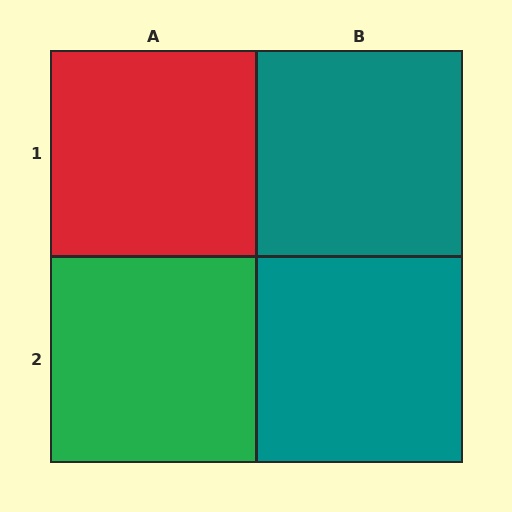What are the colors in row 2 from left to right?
Green, teal.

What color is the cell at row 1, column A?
Red.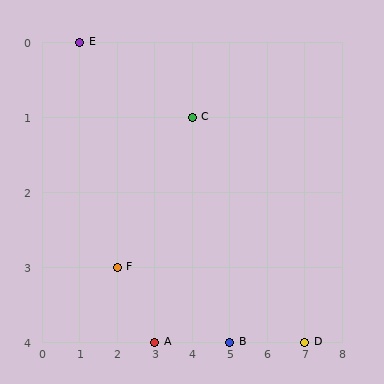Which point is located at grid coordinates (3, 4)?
Point A is at (3, 4).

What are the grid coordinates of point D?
Point D is at grid coordinates (7, 4).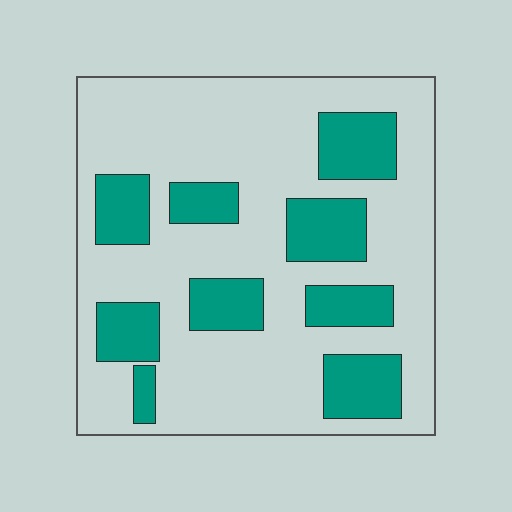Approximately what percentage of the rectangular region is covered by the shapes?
Approximately 25%.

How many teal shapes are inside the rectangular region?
9.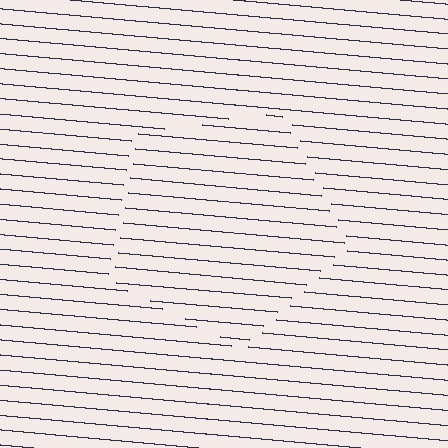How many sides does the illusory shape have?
5 sides — the line-ends trace a pentagon.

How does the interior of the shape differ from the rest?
The interior of the shape contains the same grating, shifted by half a period — the contour is defined by the phase discontinuity where line-ends from the inner and outer gratings abut.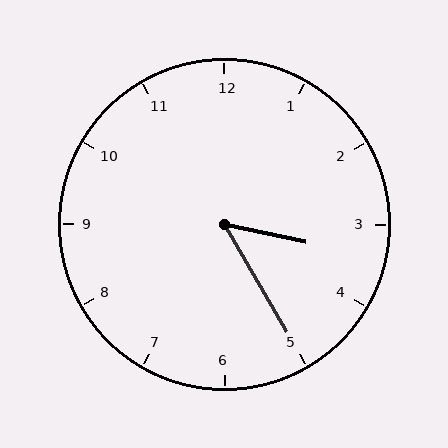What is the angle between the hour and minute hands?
Approximately 48 degrees.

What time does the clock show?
3:25.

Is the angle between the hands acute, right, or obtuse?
It is acute.